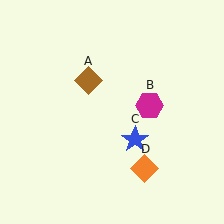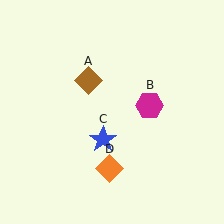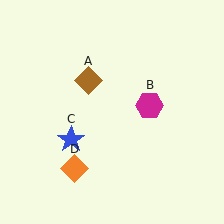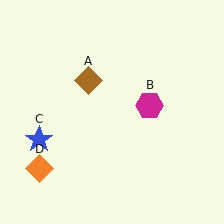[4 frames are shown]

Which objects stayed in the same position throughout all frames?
Brown diamond (object A) and magenta hexagon (object B) remained stationary.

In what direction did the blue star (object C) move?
The blue star (object C) moved left.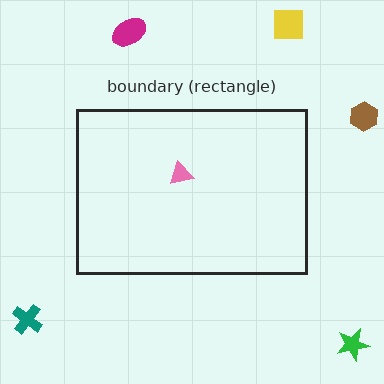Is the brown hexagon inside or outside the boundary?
Outside.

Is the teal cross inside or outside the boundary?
Outside.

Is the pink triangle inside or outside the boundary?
Inside.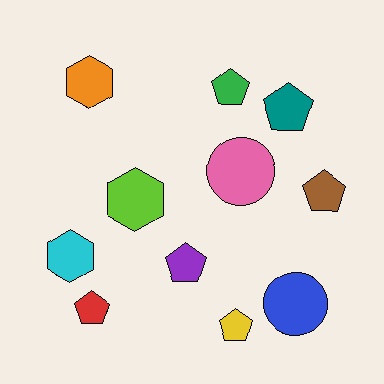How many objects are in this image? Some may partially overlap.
There are 11 objects.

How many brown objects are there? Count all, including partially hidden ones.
There is 1 brown object.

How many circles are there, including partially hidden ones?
There are 2 circles.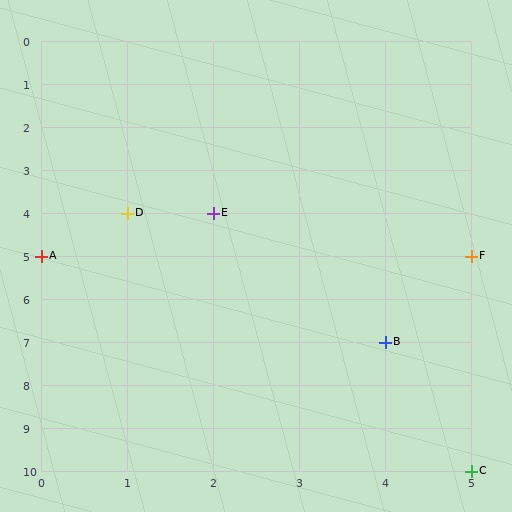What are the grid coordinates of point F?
Point F is at grid coordinates (5, 5).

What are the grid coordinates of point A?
Point A is at grid coordinates (0, 5).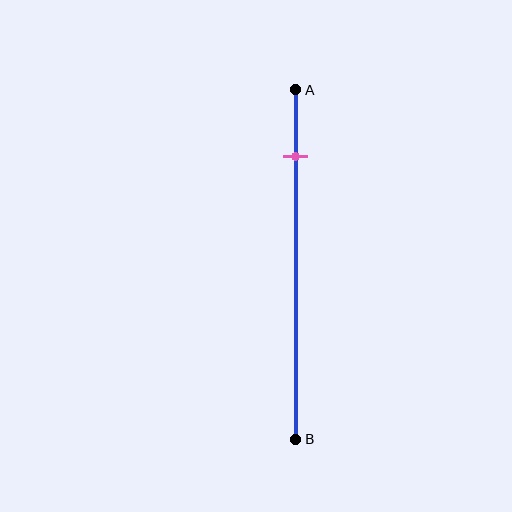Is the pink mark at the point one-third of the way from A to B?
No, the mark is at about 20% from A, not at the 33% one-third point.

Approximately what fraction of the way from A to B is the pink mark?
The pink mark is approximately 20% of the way from A to B.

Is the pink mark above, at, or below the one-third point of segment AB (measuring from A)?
The pink mark is above the one-third point of segment AB.